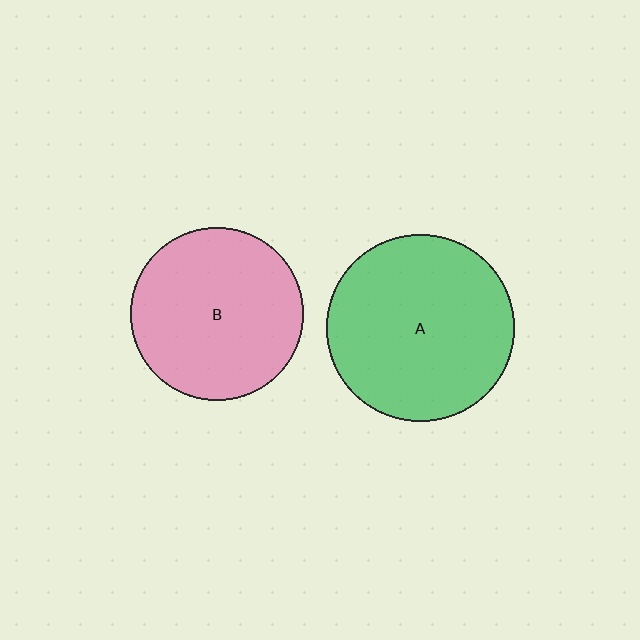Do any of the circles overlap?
No, none of the circles overlap.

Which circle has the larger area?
Circle A (green).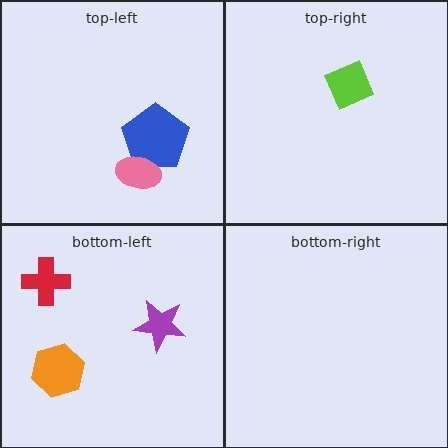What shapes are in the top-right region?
The lime diamond.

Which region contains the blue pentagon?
The top-left region.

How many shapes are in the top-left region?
2.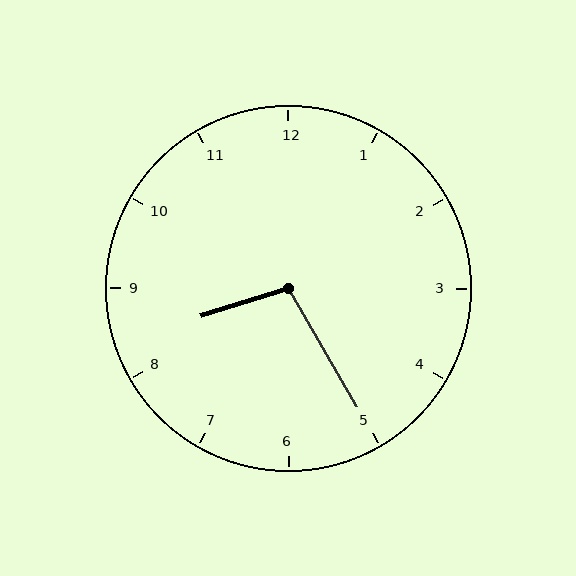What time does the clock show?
8:25.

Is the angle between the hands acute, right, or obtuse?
It is obtuse.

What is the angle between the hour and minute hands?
Approximately 102 degrees.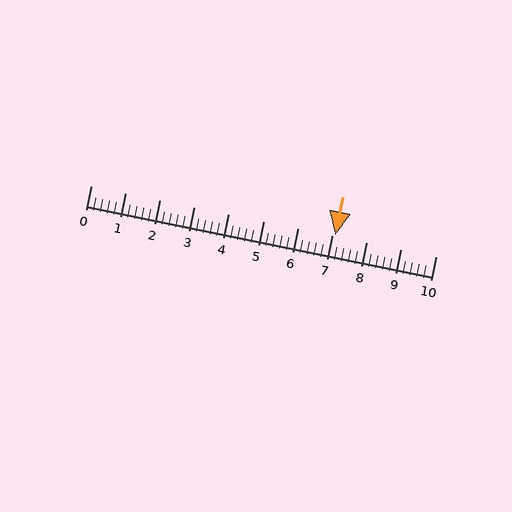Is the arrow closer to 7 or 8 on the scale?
The arrow is closer to 7.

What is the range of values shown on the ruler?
The ruler shows values from 0 to 10.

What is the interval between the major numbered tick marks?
The major tick marks are spaced 1 units apart.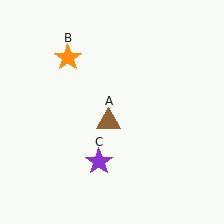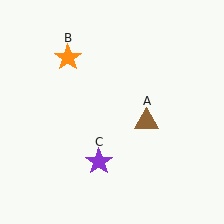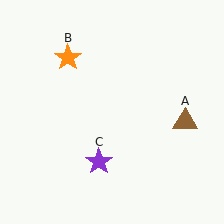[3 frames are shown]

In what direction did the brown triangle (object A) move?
The brown triangle (object A) moved right.